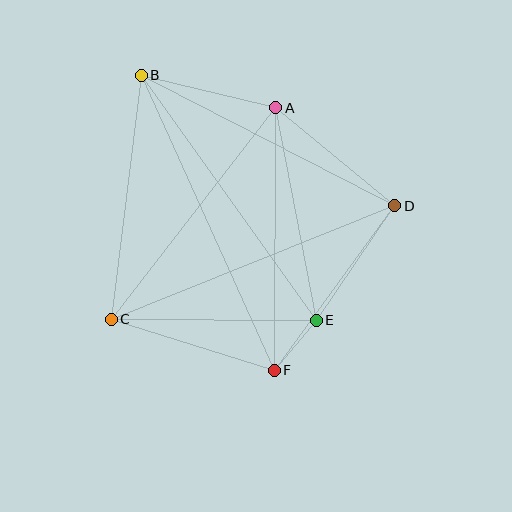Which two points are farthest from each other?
Points B and F are farthest from each other.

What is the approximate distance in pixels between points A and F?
The distance between A and F is approximately 262 pixels.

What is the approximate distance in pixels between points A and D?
The distance between A and D is approximately 154 pixels.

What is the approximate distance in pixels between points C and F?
The distance between C and F is approximately 171 pixels.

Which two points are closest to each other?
Points E and F are closest to each other.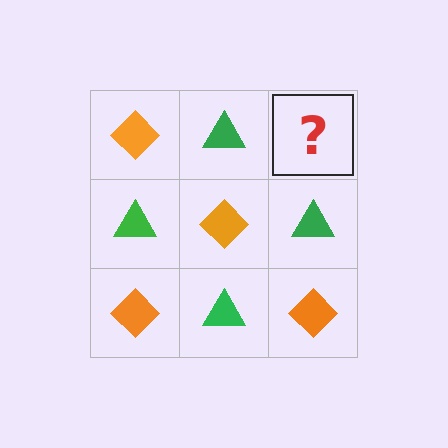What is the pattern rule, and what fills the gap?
The rule is that it alternates orange diamond and green triangle in a checkerboard pattern. The gap should be filled with an orange diamond.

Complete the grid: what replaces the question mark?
The question mark should be replaced with an orange diamond.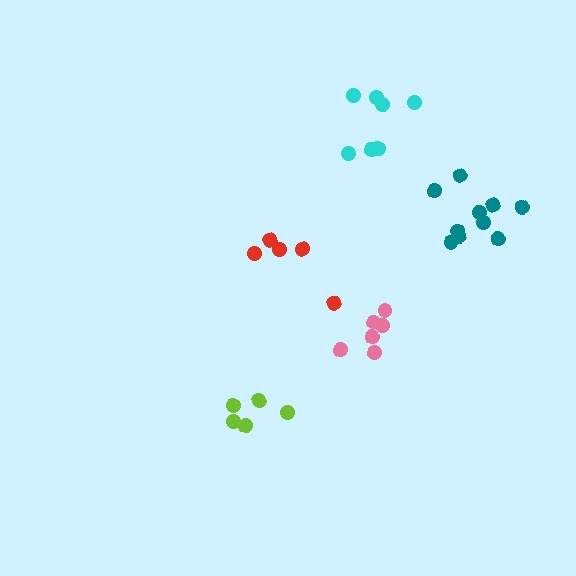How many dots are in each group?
Group 1: 5 dots, Group 2: 6 dots, Group 3: 5 dots, Group 4: 7 dots, Group 5: 10 dots (33 total).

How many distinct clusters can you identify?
There are 5 distinct clusters.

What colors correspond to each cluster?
The clusters are colored: lime, pink, red, cyan, teal.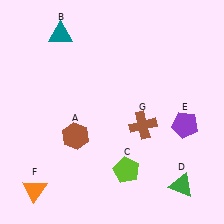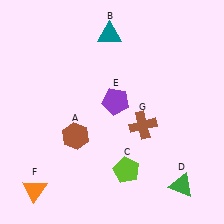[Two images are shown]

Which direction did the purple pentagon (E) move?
The purple pentagon (E) moved left.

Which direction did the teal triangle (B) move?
The teal triangle (B) moved right.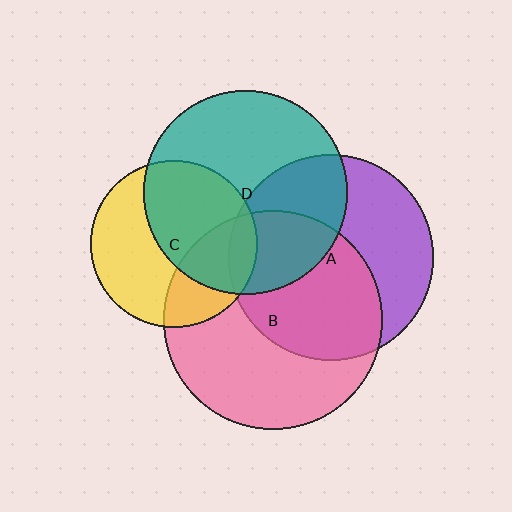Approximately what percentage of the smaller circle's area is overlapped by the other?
Approximately 30%.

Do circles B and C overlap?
Yes.